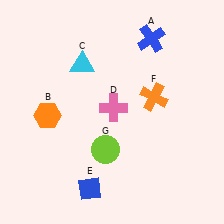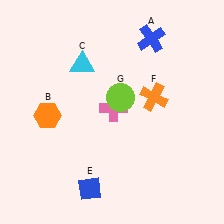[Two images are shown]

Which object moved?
The lime circle (G) moved up.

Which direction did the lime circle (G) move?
The lime circle (G) moved up.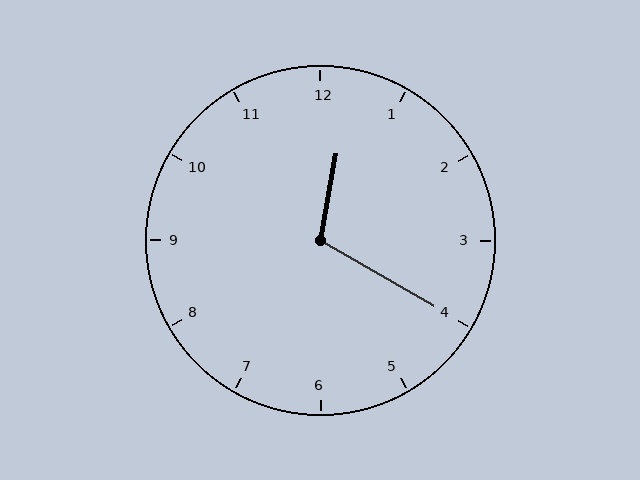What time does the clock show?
12:20.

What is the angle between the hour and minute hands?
Approximately 110 degrees.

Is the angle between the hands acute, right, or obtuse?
It is obtuse.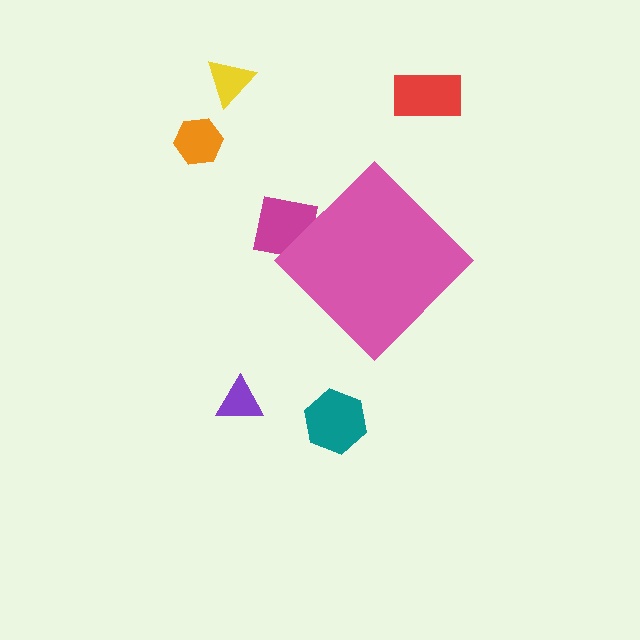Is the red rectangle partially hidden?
No, the red rectangle is fully visible.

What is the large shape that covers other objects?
A pink diamond.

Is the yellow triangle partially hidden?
No, the yellow triangle is fully visible.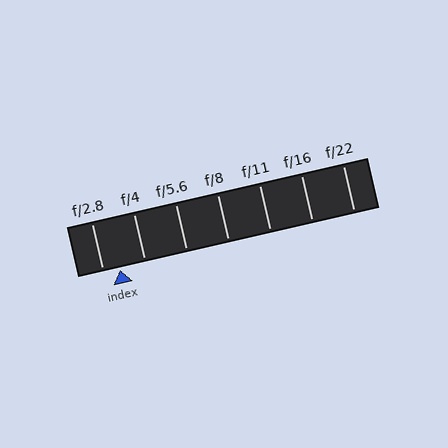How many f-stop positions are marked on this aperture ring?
There are 7 f-stop positions marked.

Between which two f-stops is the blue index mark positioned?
The index mark is between f/2.8 and f/4.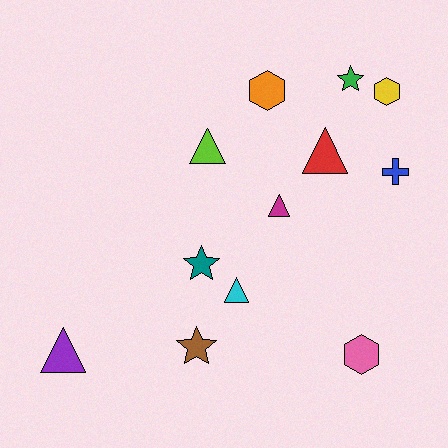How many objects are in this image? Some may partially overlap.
There are 12 objects.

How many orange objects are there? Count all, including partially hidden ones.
There is 1 orange object.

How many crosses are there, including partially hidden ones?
There is 1 cross.